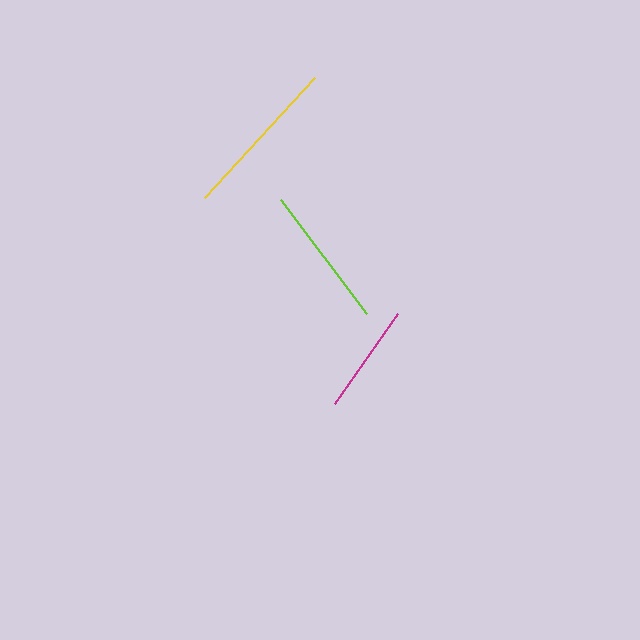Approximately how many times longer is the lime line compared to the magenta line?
The lime line is approximately 1.3 times the length of the magenta line.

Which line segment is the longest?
The yellow line is the longest at approximately 163 pixels.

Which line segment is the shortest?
The magenta line is the shortest at approximately 110 pixels.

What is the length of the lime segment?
The lime segment is approximately 143 pixels long.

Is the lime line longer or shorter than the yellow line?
The yellow line is longer than the lime line.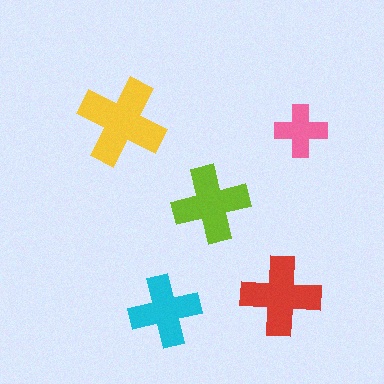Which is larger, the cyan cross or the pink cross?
The cyan one.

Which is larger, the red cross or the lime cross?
The red one.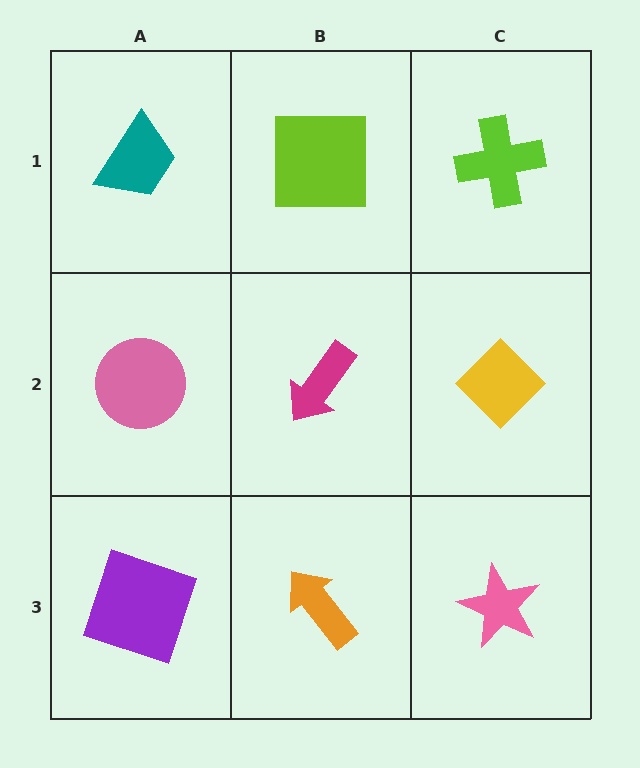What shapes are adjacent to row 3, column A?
A pink circle (row 2, column A), an orange arrow (row 3, column B).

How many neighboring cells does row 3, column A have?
2.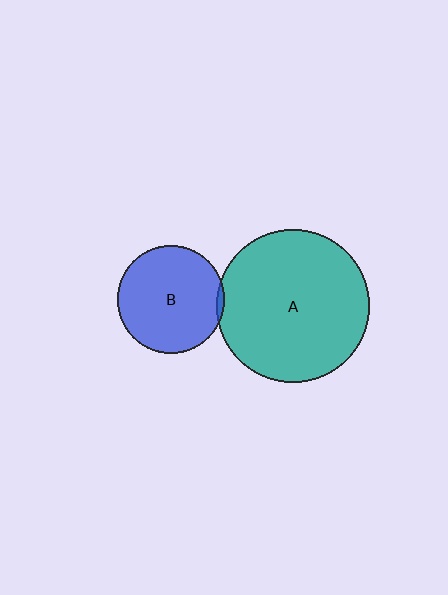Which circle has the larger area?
Circle A (teal).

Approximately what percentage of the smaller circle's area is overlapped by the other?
Approximately 5%.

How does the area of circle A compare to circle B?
Approximately 2.0 times.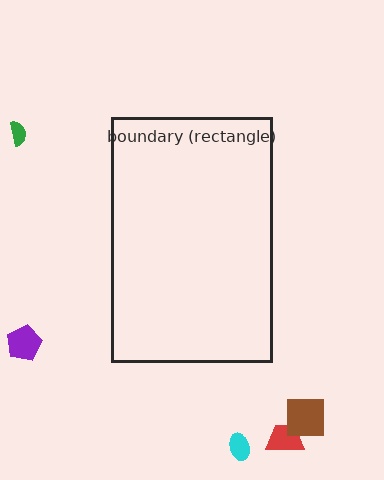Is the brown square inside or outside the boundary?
Outside.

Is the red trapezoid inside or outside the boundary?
Outside.